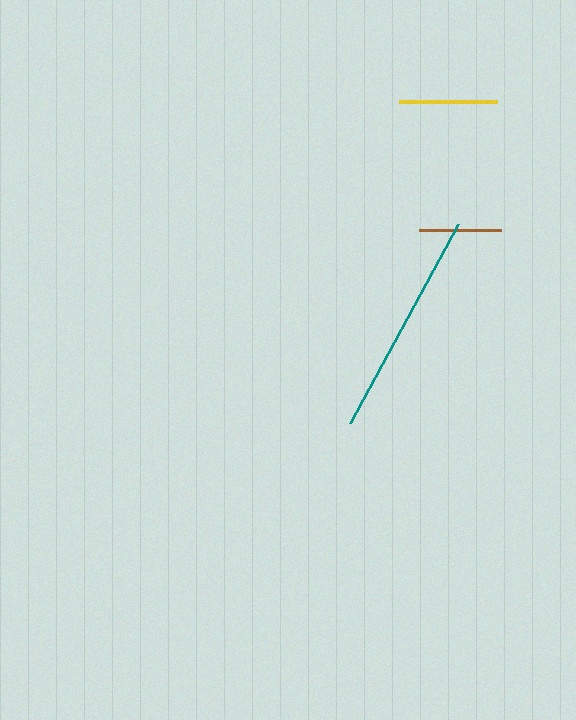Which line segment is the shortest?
The brown line is the shortest at approximately 82 pixels.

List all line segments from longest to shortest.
From longest to shortest: teal, yellow, brown.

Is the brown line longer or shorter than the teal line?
The teal line is longer than the brown line.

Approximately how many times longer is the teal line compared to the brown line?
The teal line is approximately 2.7 times the length of the brown line.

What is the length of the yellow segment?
The yellow segment is approximately 98 pixels long.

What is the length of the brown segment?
The brown segment is approximately 82 pixels long.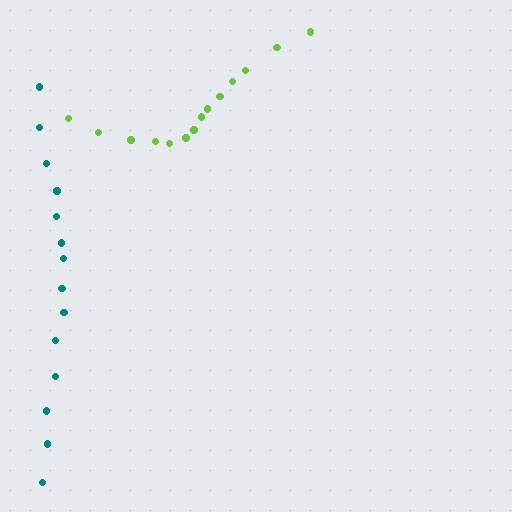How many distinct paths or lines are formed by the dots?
There are 2 distinct paths.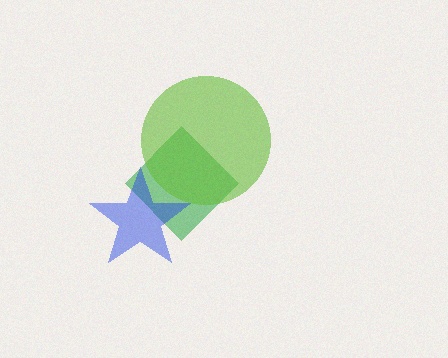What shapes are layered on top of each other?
The layered shapes are: a green diamond, a blue star, a lime circle.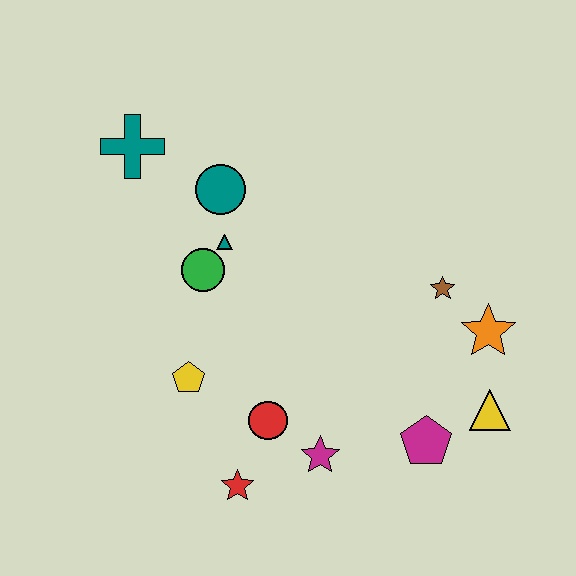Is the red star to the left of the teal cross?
No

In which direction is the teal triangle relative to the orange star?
The teal triangle is to the left of the orange star.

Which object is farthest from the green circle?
The yellow triangle is farthest from the green circle.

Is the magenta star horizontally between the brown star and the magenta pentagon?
No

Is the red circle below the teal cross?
Yes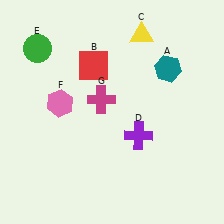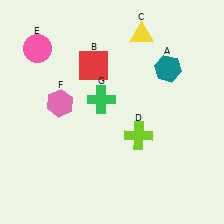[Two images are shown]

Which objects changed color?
D changed from purple to lime. E changed from green to pink. G changed from magenta to green.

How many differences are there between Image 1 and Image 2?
There are 3 differences between the two images.